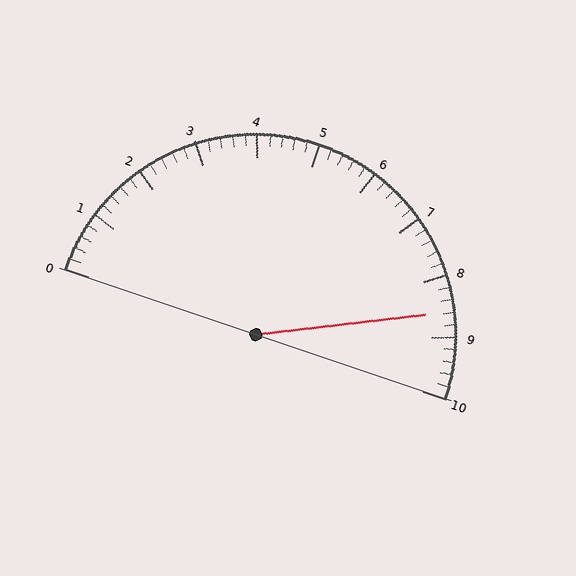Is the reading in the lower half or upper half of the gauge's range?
The reading is in the upper half of the range (0 to 10).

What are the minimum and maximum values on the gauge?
The gauge ranges from 0 to 10.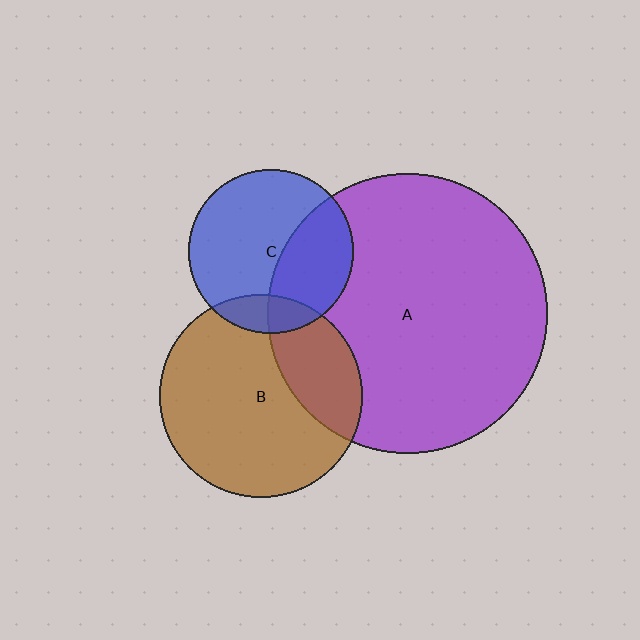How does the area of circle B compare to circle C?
Approximately 1.5 times.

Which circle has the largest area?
Circle A (purple).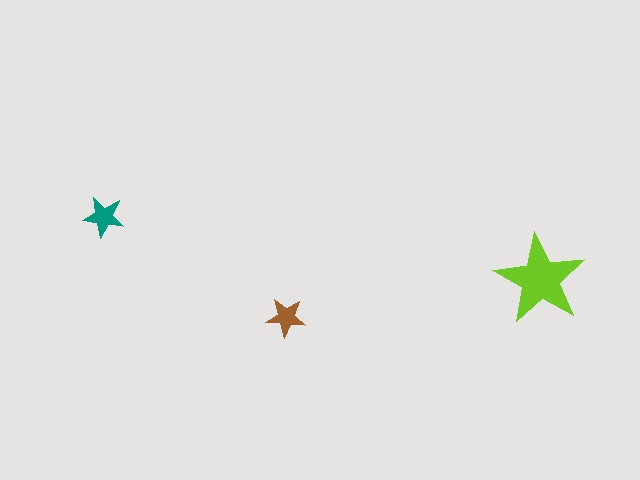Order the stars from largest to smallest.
the lime one, the teal one, the brown one.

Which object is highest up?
The teal star is topmost.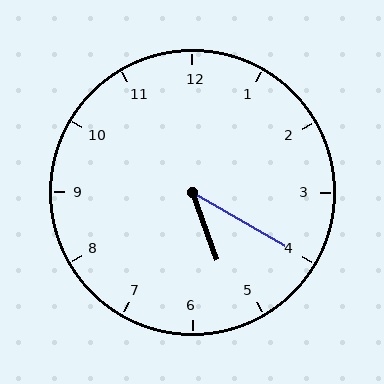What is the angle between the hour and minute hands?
Approximately 40 degrees.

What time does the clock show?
5:20.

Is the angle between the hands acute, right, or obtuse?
It is acute.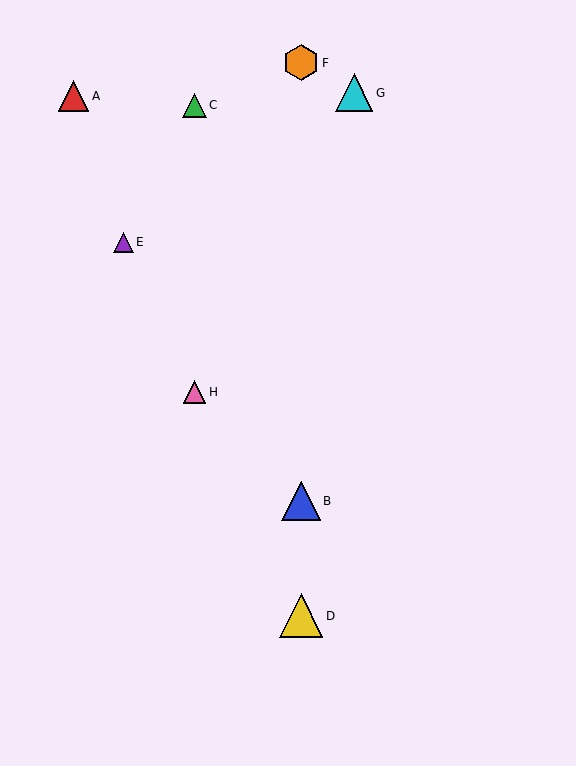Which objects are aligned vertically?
Objects B, D, F are aligned vertically.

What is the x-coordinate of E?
Object E is at x≈123.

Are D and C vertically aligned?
No, D is at x≈301 and C is at x≈195.